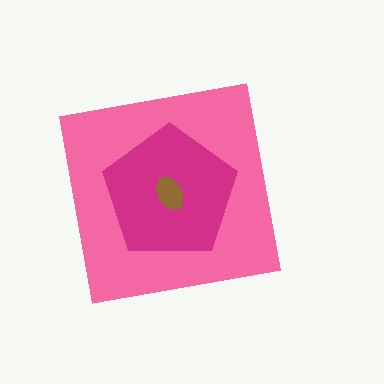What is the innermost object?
The brown ellipse.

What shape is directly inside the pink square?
The magenta pentagon.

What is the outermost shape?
The pink square.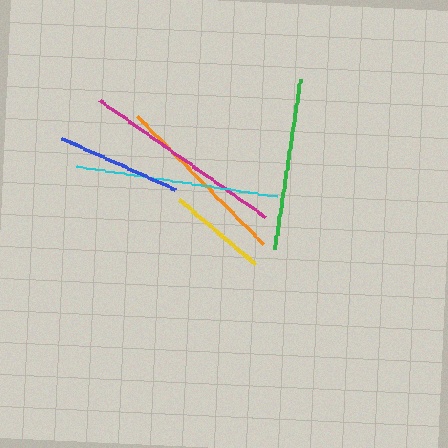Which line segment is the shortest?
The yellow line is the shortest at approximately 100 pixels.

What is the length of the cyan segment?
The cyan segment is approximately 203 pixels long.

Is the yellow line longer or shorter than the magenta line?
The magenta line is longer than the yellow line.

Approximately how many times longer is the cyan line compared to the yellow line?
The cyan line is approximately 2.0 times the length of the yellow line.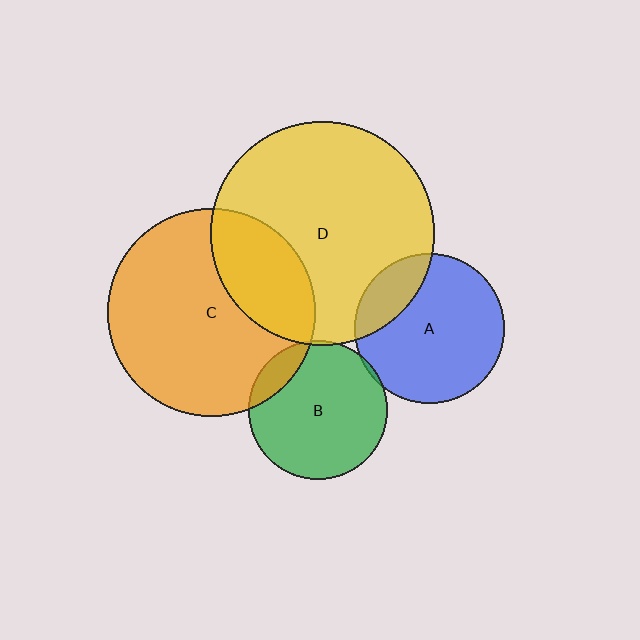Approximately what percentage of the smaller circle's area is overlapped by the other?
Approximately 5%.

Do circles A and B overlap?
Yes.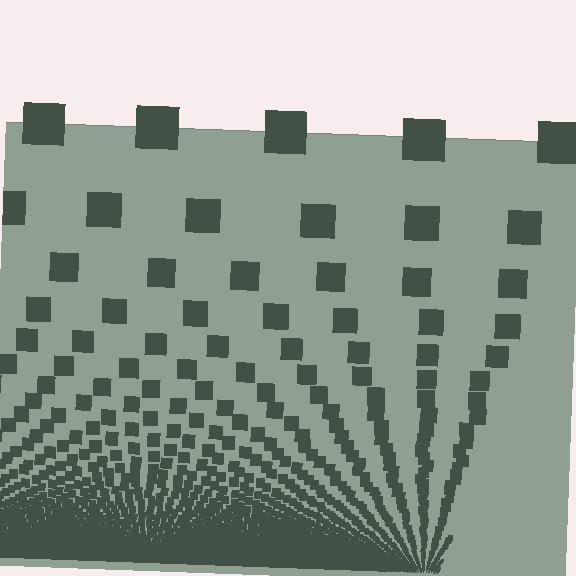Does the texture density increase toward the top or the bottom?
Density increases toward the bottom.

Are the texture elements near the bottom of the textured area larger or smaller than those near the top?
Smaller. The gradient is inverted — elements near the bottom are smaller and denser.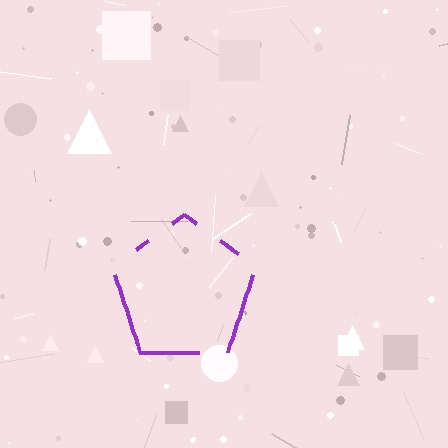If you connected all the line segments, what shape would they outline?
They would outline a pentagon.